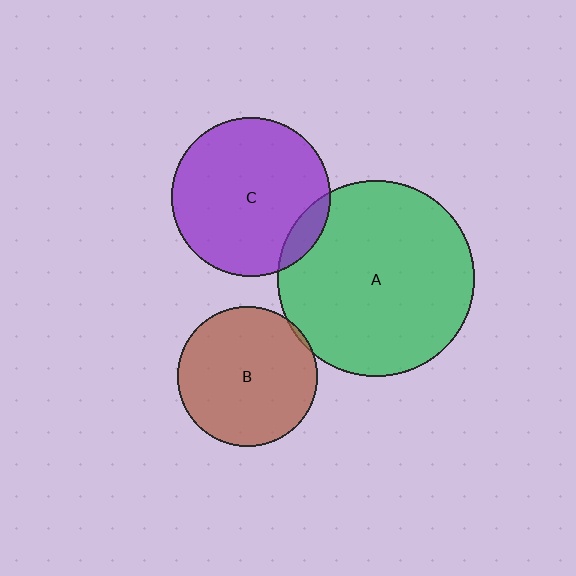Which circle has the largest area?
Circle A (green).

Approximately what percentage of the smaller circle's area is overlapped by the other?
Approximately 10%.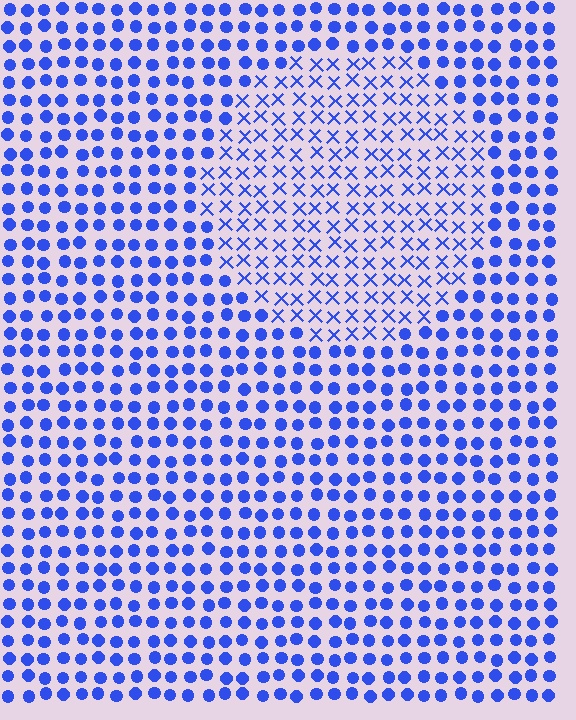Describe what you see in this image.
The image is filled with small blue elements arranged in a uniform grid. A circle-shaped region contains X marks, while the surrounding area contains circles. The boundary is defined purely by the change in element shape.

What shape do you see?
I see a circle.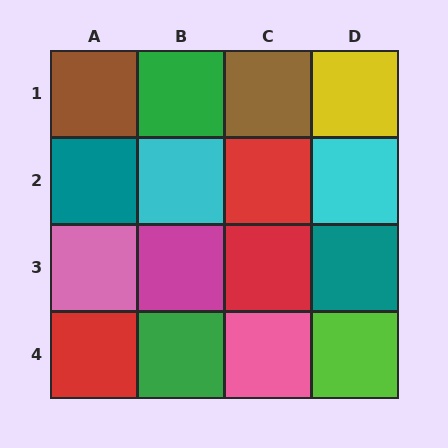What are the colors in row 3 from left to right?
Pink, magenta, red, teal.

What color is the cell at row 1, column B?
Green.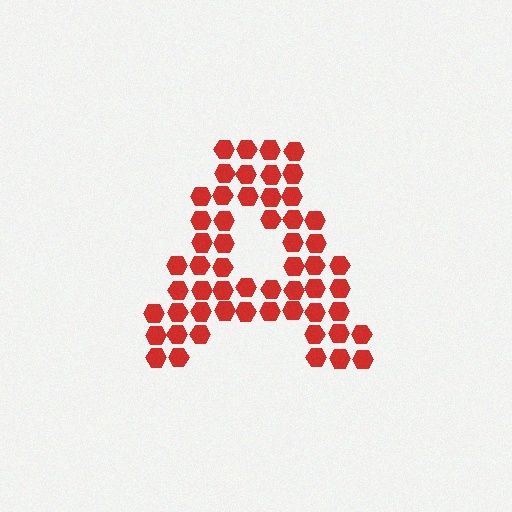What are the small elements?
The small elements are hexagons.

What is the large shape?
The large shape is the letter A.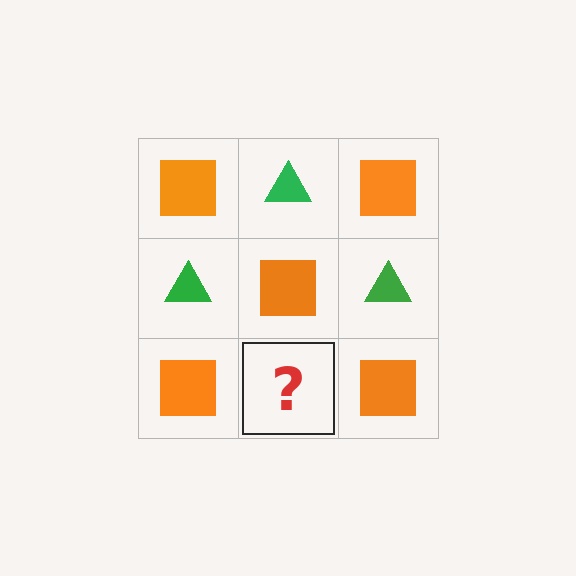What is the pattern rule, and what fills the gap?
The rule is that it alternates orange square and green triangle in a checkerboard pattern. The gap should be filled with a green triangle.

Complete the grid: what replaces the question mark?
The question mark should be replaced with a green triangle.